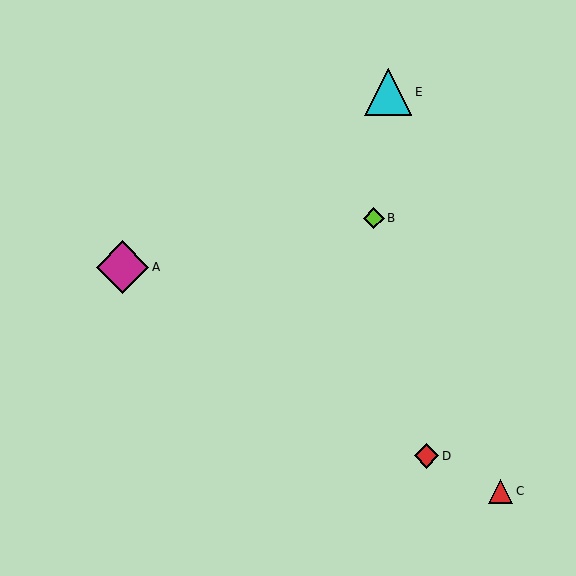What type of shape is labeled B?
Shape B is a lime diamond.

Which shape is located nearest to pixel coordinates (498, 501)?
The red triangle (labeled C) at (501, 491) is nearest to that location.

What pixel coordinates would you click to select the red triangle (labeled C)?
Click at (501, 491) to select the red triangle C.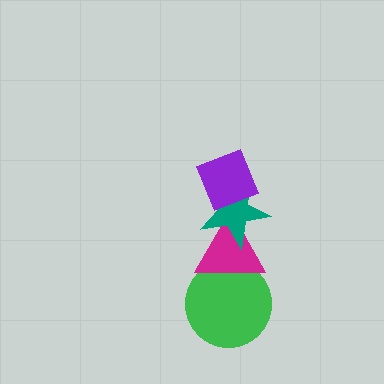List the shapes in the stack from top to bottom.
From top to bottom: the purple diamond, the teal star, the magenta triangle, the green circle.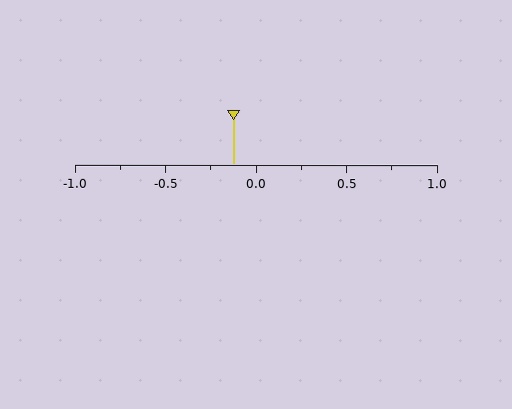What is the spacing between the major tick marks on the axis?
The major ticks are spaced 0.5 apart.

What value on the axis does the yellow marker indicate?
The marker indicates approximately -0.12.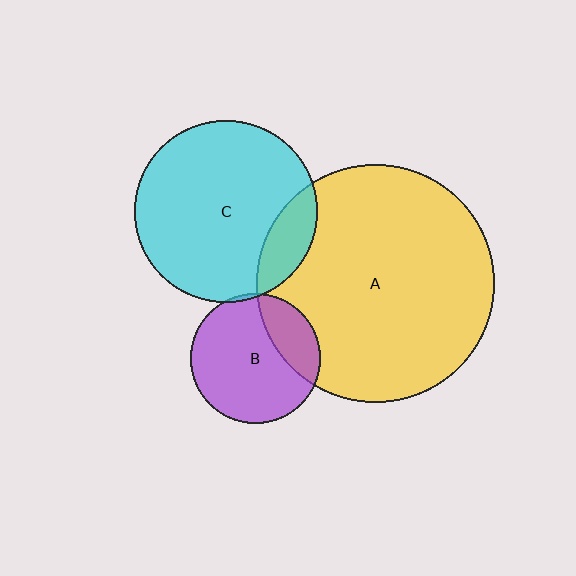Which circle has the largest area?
Circle A (yellow).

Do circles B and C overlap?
Yes.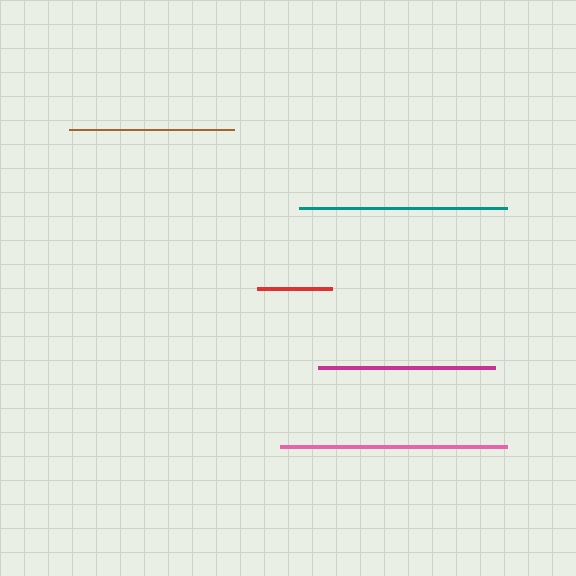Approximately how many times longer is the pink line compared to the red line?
The pink line is approximately 3.0 times the length of the red line.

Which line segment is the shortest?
The red line is the shortest at approximately 75 pixels.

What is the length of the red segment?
The red segment is approximately 75 pixels long.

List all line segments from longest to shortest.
From longest to shortest: pink, teal, magenta, brown, red.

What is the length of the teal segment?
The teal segment is approximately 208 pixels long.